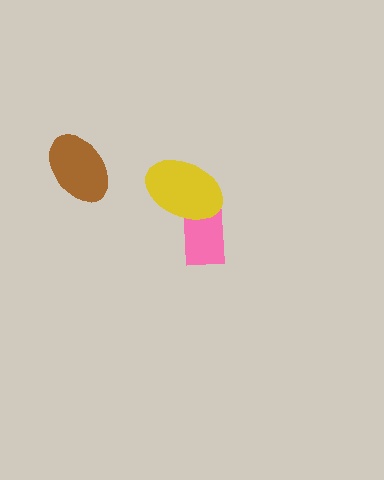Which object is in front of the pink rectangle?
The yellow ellipse is in front of the pink rectangle.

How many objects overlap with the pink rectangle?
1 object overlaps with the pink rectangle.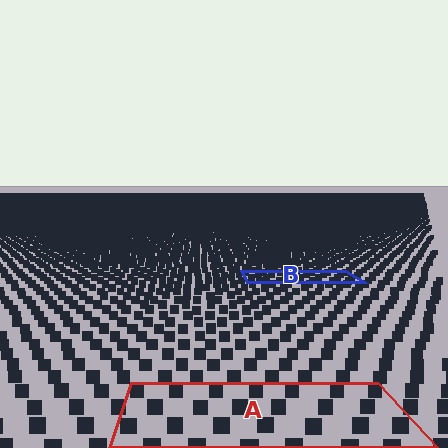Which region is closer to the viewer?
Region A is closer. The texture elements there are larger and more spread out.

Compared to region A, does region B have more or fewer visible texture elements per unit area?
Region B has more texture elements per unit area — they are packed more densely because it is farther away.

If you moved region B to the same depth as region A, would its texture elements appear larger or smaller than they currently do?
They would appear larger. At a closer depth, the same texture elements are projected at a bigger on-screen size.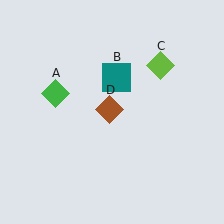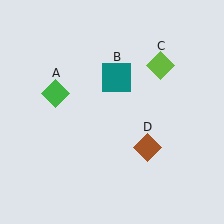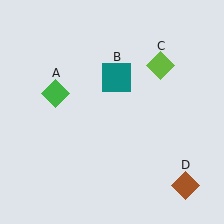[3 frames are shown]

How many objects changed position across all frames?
1 object changed position: brown diamond (object D).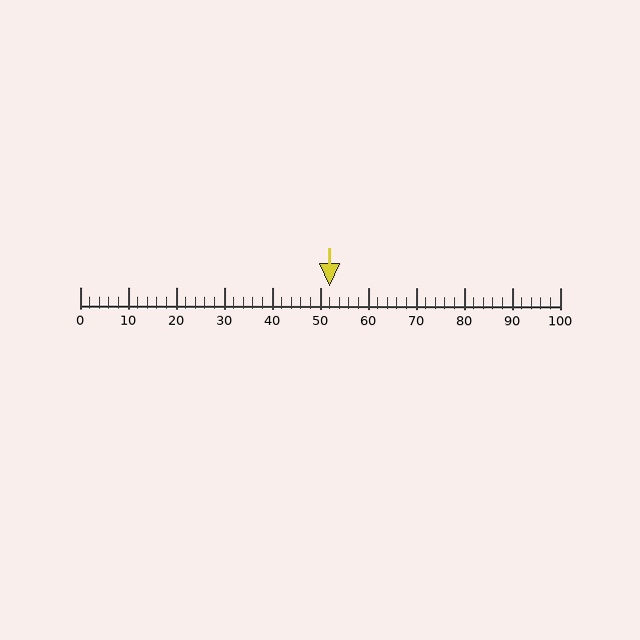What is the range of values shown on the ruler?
The ruler shows values from 0 to 100.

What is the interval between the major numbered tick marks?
The major tick marks are spaced 10 units apart.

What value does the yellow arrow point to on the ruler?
The yellow arrow points to approximately 52.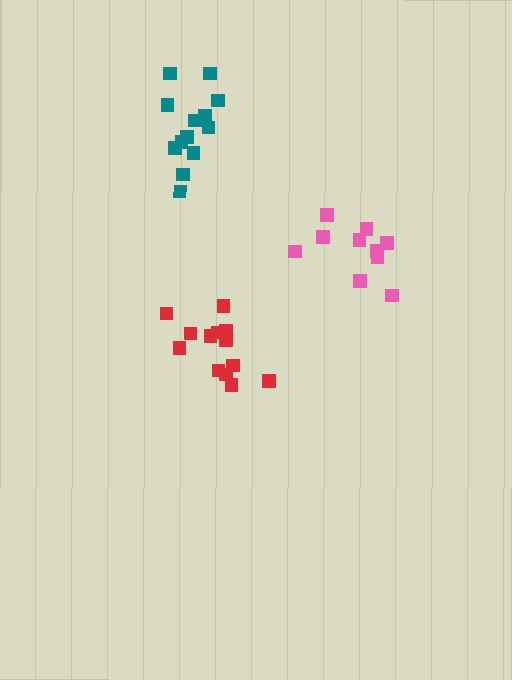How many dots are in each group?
Group 1: 13 dots, Group 2: 10 dots, Group 3: 13 dots (36 total).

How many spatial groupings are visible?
There are 3 spatial groupings.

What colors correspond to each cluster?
The clusters are colored: teal, pink, red.